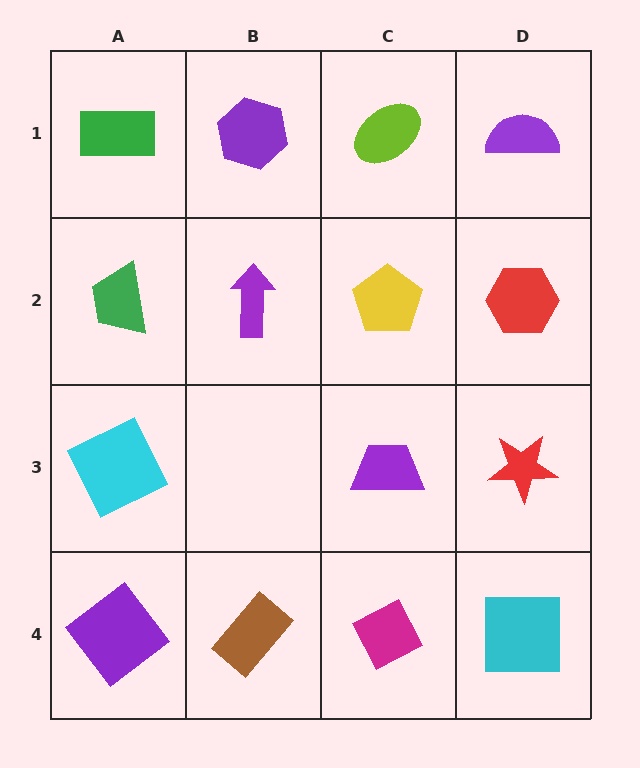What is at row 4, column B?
A brown rectangle.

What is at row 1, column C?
A lime ellipse.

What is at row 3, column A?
A cyan square.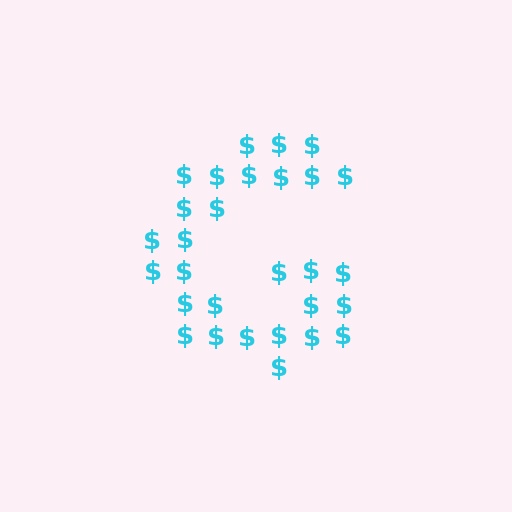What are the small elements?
The small elements are dollar signs.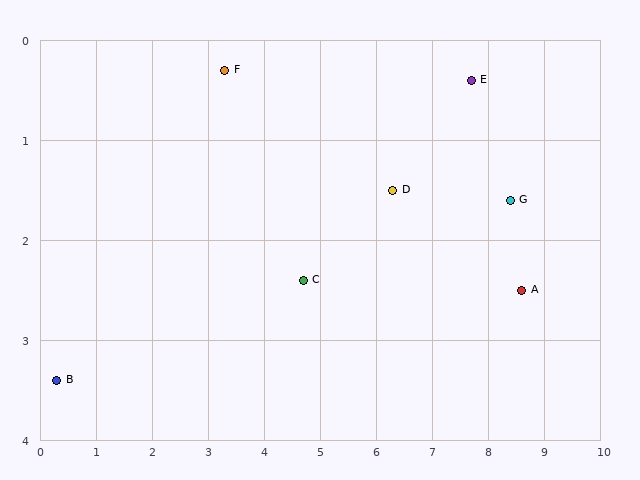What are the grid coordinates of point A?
Point A is at approximately (8.6, 2.5).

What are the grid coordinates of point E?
Point E is at approximately (7.7, 0.4).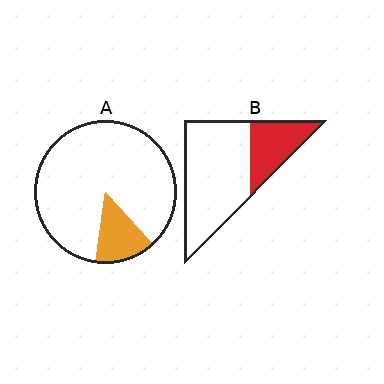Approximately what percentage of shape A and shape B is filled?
A is approximately 15% and B is approximately 30%.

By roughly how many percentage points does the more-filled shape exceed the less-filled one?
By roughly 15 percentage points (B over A).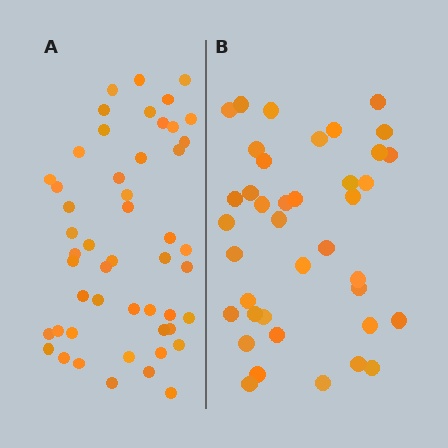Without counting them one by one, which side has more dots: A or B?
Region A (the left region) has more dots.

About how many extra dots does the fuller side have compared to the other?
Region A has roughly 12 or so more dots than region B.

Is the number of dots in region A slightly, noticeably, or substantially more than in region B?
Region A has noticeably more, but not dramatically so. The ratio is roughly 1.3 to 1.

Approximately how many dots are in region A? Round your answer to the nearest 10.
About 50 dots.